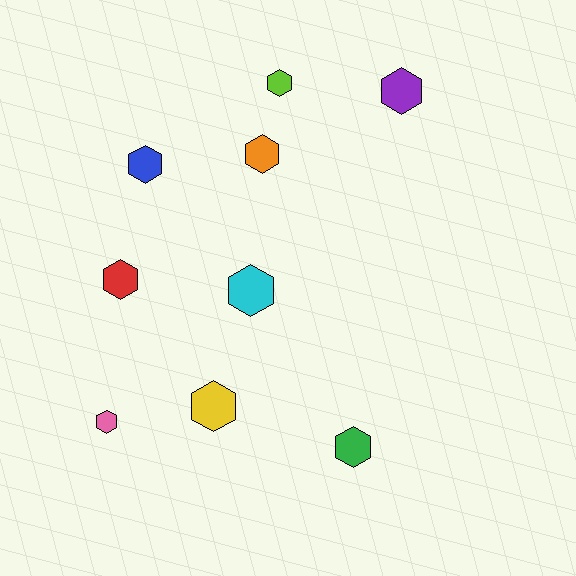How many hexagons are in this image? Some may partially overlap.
There are 9 hexagons.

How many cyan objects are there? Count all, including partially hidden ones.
There is 1 cyan object.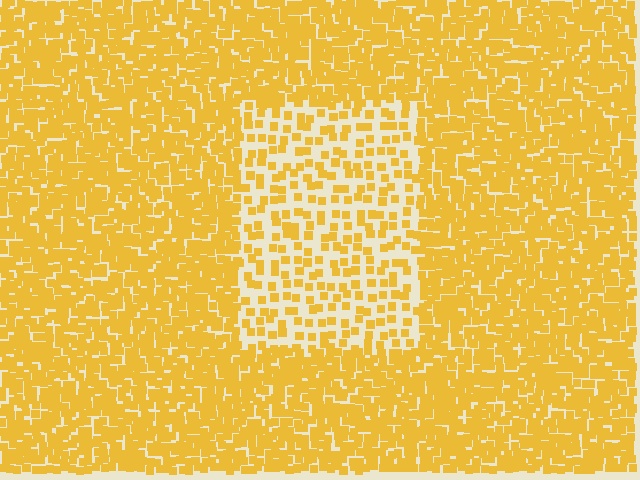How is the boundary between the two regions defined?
The boundary is defined by a change in element density (approximately 2.5x ratio). All elements are the same color, size, and shape.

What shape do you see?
I see a rectangle.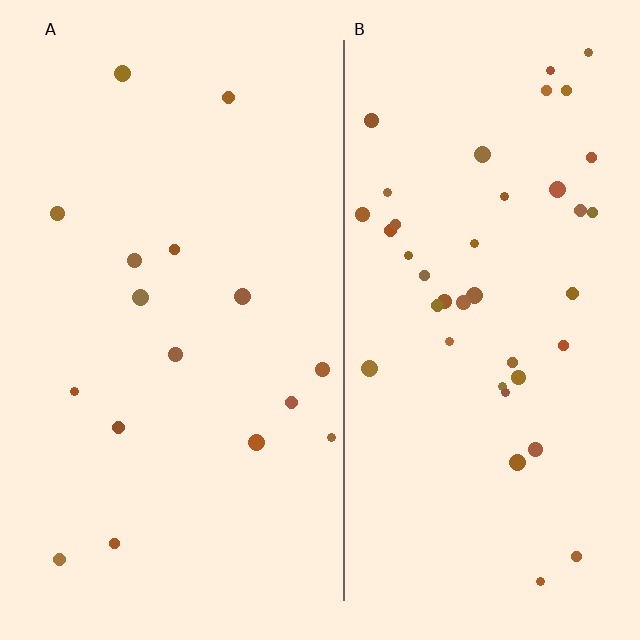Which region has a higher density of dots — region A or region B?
B (the right).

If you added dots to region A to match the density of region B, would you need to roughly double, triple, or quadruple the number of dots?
Approximately triple.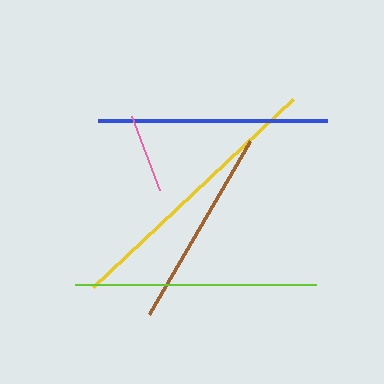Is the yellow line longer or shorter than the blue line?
The yellow line is longer than the blue line.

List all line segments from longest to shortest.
From longest to shortest: yellow, lime, blue, brown, pink.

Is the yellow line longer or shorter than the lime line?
The yellow line is longer than the lime line.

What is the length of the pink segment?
The pink segment is approximately 79 pixels long.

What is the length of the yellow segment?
The yellow segment is approximately 275 pixels long.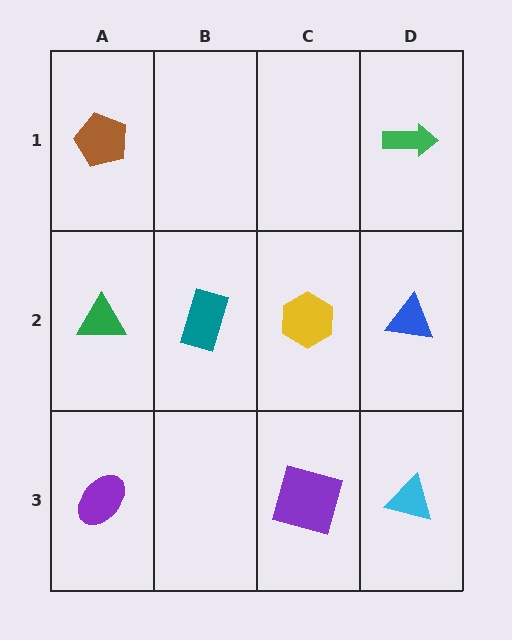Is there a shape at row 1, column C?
No, that cell is empty.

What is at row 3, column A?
A purple ellipse.